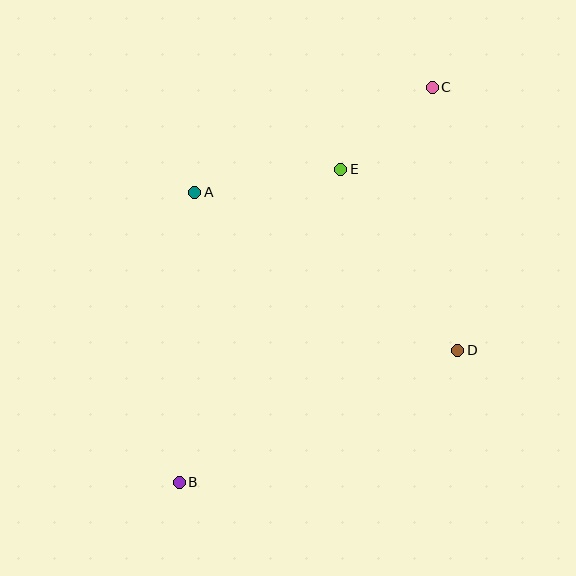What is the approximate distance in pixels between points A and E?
The distance between A and E is approximately 148 pixels.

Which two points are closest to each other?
Points C and E are closest to each other.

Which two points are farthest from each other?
Points B and C are farthest from each other.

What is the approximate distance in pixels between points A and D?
The distance between A and D is approximately 307 pixels.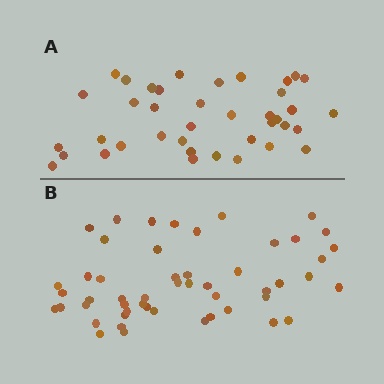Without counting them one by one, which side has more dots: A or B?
Region B (the bottom region) has more dots.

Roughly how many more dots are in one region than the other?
Region B has roughly 12 or so more dots than region A.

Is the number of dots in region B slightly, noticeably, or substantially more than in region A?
Region B has noticeably more, but not dramatically so. The ratio is roughly 1.3 to 1.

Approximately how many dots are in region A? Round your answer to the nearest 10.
About 40 dots. (The exact count is 39, which rounds to 40.)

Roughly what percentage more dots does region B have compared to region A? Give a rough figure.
About 30% more.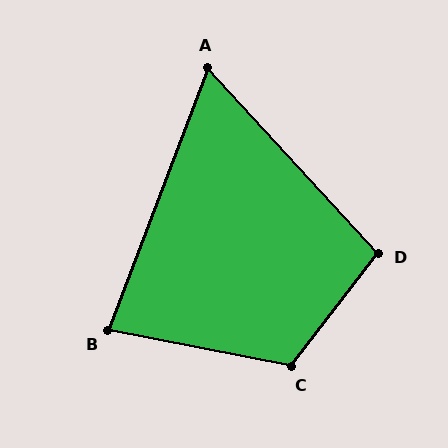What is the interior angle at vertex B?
Approximately 80 degrees (acute).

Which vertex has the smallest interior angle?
A, at approximately 63 degrees.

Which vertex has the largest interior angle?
C, at approximately 117 degrees.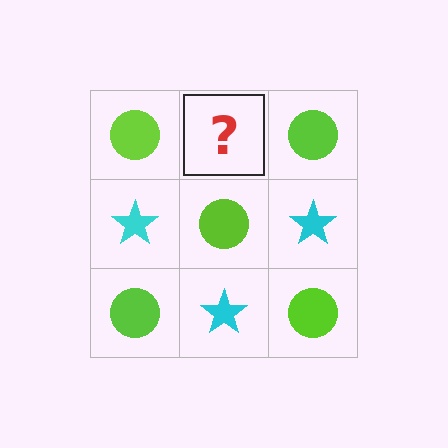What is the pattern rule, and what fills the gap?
The rule is that it alternates lime circle and cyan star in a checkerboard pattern. The gap should be filled with a cyan star.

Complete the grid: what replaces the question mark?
The question mark should be replaced with a cyan star.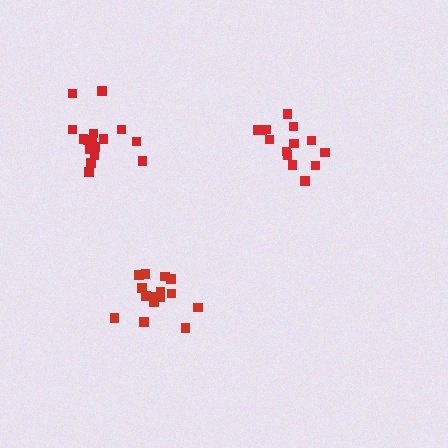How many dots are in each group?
Group 1: 15 dots, Group 2: 16 dots, Group 3: 15 dots (46 total).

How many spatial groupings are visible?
There are 3 spatial groupings.